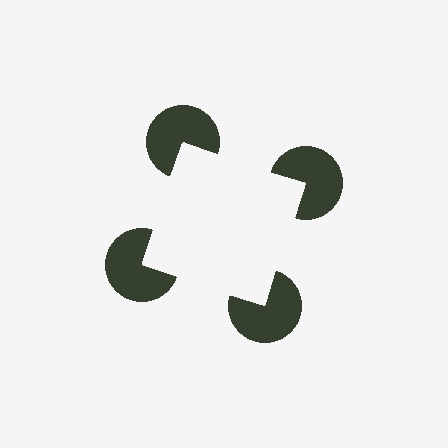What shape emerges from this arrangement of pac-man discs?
An illusory square — its edges are inferred from the aligned wedge cuts in the pac-man discs, not physically drawn.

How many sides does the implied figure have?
4 sides.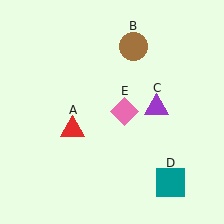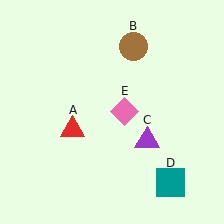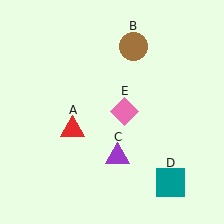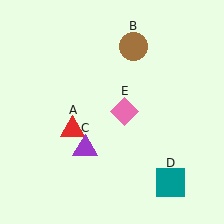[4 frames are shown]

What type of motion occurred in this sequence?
The purple triangle (object C) rotated clockwise around the center of the scene.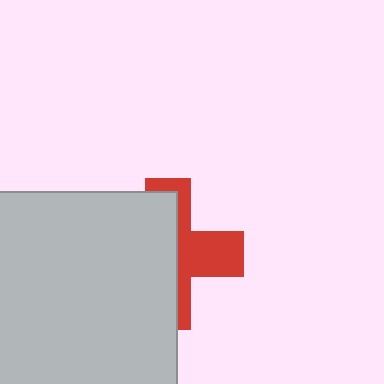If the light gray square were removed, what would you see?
You would see the complete red cross.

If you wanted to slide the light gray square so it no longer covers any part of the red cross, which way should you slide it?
Slide it left — that is the most direct way to separate the two shapes.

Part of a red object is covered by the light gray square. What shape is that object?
It is a cross.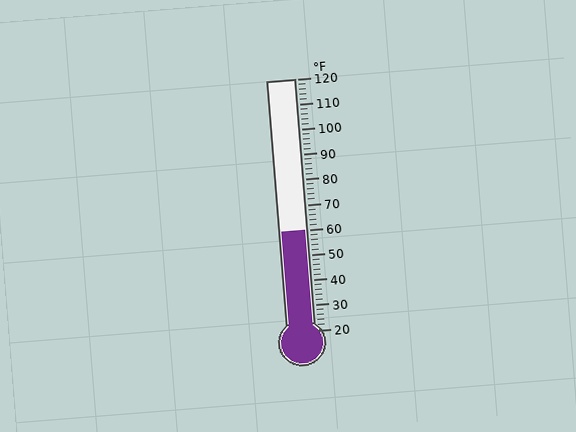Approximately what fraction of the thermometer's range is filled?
The thermometer is filled to approximately 40% of its range.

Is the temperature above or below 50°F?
The temperature is above 50°F.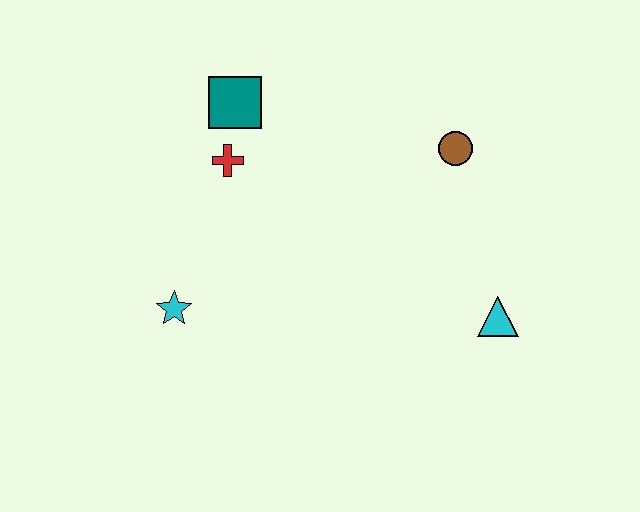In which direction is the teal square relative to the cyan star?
The teal square is above the cyan star.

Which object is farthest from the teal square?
The cyan triangle is farthest from the teal square.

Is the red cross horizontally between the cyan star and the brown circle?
Yes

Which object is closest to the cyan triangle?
The brown circle is closest to the cyan triangle.